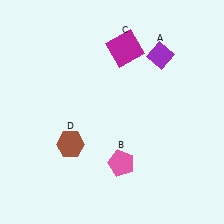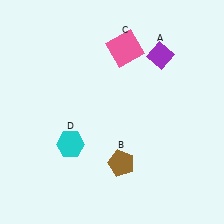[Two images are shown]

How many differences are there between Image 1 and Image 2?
There are 3 differences between the two images.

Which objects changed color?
B changed from pink to brown. C changed from magenta to pink. D changed from brown to cyan.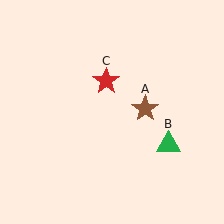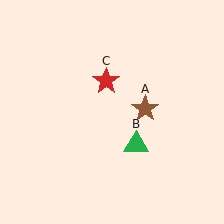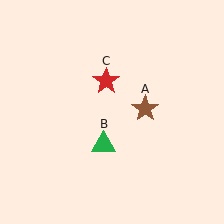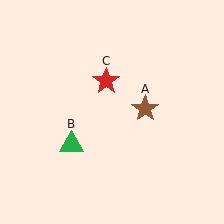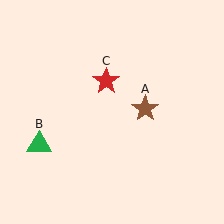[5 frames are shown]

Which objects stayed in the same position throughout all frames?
Brown star (object A) and red star (object C) remained stationary.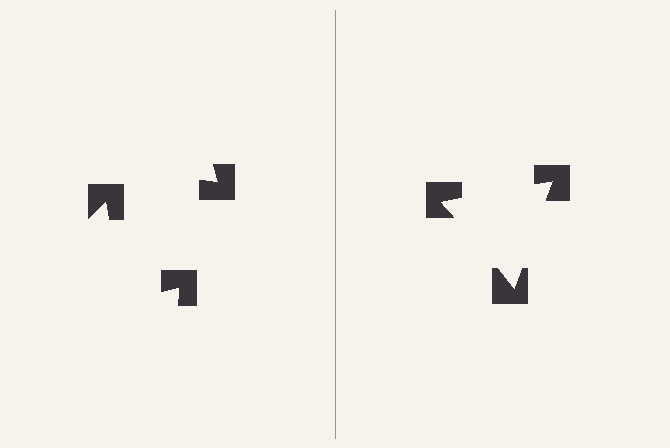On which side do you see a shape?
An illusory triangle appears on the right side. On the left side the wedge cuts are rotated, so no coherent shape forms.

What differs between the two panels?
The notched squares are positioned identically on both sides; only the wedge orientations differ. On the right they align to a triangle; on the left they are misaligned.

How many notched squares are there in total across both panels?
6 — 3 on each side.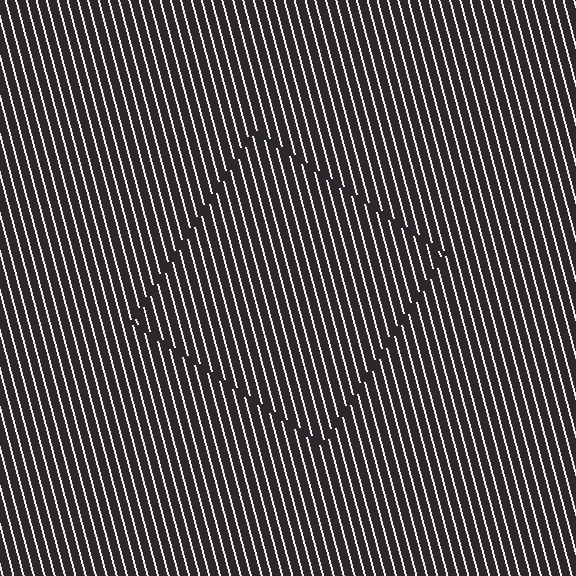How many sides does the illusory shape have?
4 sides — the line-ends trace a square.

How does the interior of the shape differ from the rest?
The interior of the shape contains the same grating, shifted by half a period — the contour is defined by the phase discontinuity where line-ends from the inner and outer gratings abut.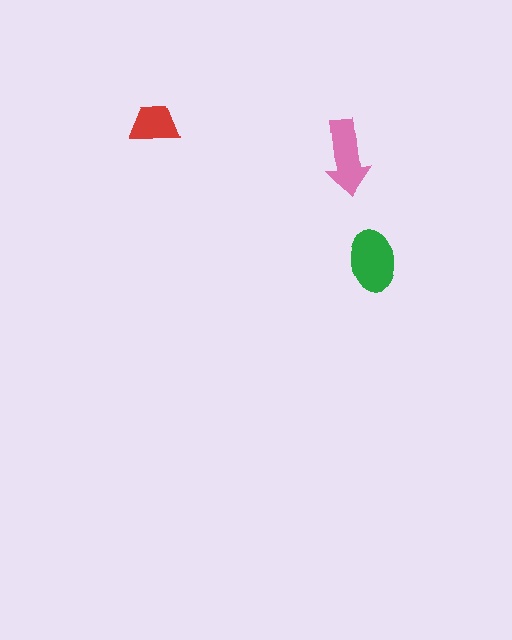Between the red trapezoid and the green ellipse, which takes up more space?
The green ellipse.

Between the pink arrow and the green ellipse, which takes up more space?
The green ellipse.